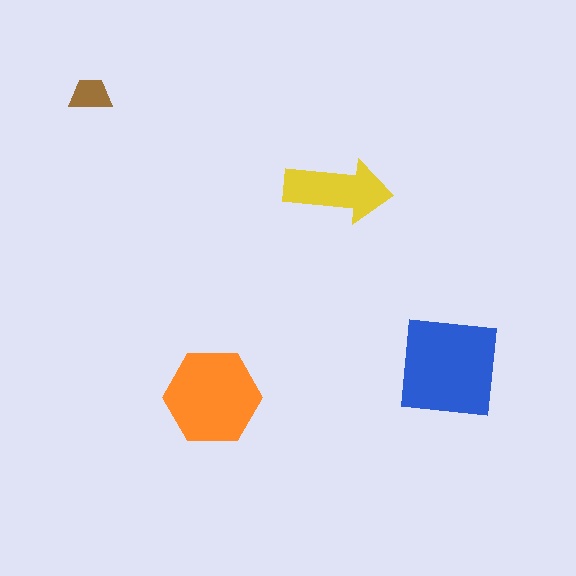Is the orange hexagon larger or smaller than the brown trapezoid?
Larger.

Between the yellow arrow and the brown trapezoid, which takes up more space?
The yellow arrow.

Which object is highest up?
The brown trapezoid is topmost.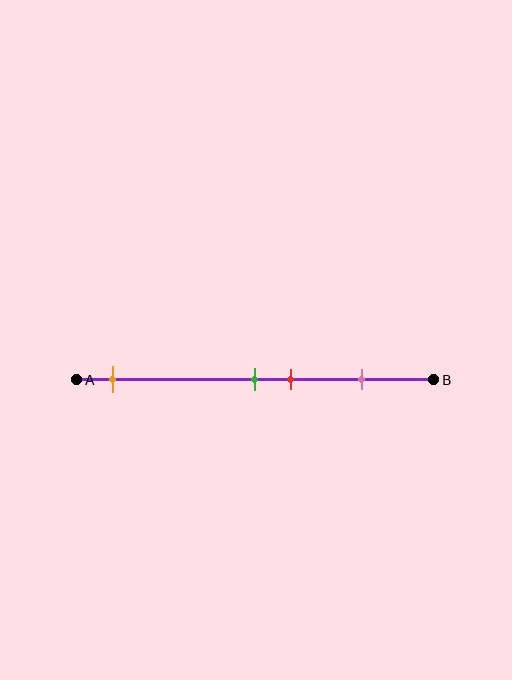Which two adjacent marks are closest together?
The green and red marks are the closest adjacent pair.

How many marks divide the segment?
There are 4 marks dividing the segment.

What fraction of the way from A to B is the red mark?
The red mark is approximately 60% (0.6) of the way from A to B.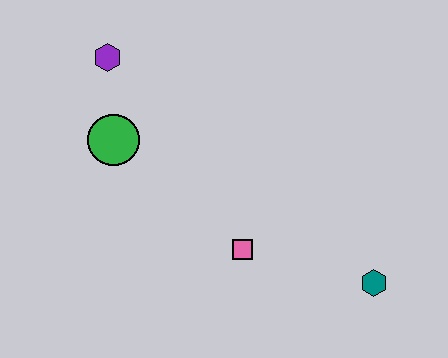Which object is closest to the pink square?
The teal hexagon is closest to the pink square.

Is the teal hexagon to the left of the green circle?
No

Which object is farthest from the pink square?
The purple hexagon is farthest from the pink square.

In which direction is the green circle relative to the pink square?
The green circle is to the left of the pink square.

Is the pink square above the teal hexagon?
Yes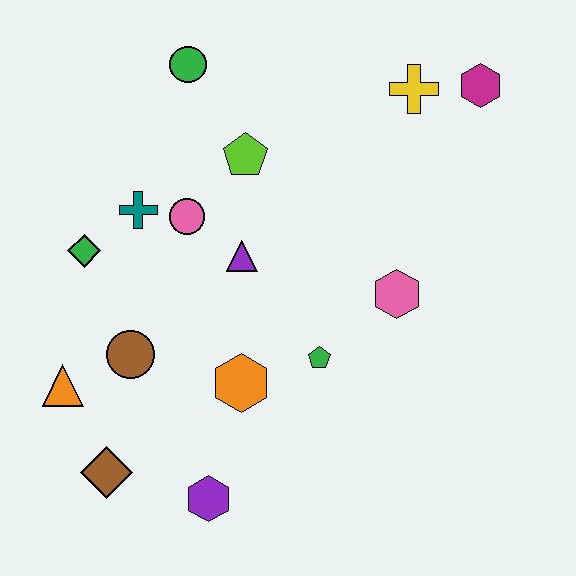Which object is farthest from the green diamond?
The magenta hexagon is farthest from the green diamond.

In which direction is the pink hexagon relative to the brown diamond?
The pink hexagon is to the right of the brown diamond.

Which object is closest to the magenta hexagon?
The yellow cross is closest to the magenta hexagon.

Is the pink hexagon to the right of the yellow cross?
No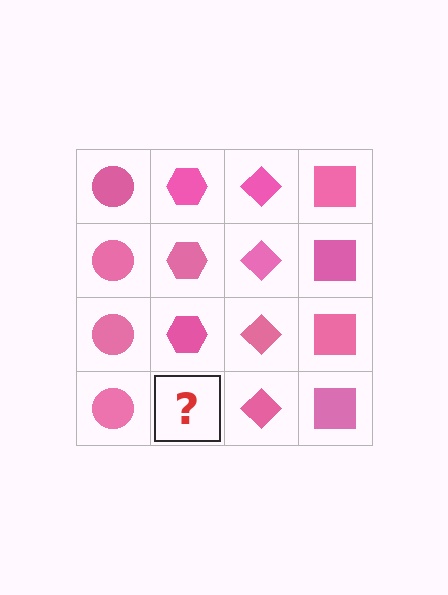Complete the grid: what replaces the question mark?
The question mark should be replaced with a pink hexagon.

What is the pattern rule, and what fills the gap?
The rule is that each column has a consistent shape. The gap should be filled with a pink hexagon.